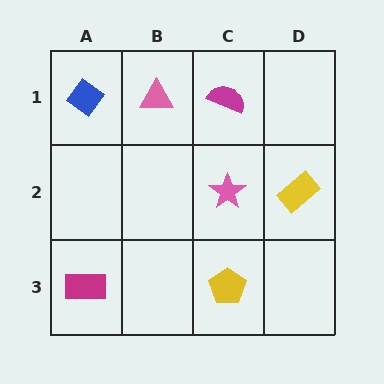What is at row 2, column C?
A pink star.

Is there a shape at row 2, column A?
No, that cell is empty.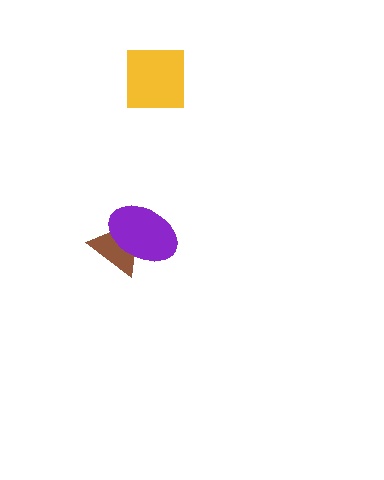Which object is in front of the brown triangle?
The purple ellipse is in front of the brown triangle.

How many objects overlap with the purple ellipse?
1 object overlaps with the purple ellipse.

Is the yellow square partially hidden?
No, no other shape covers it.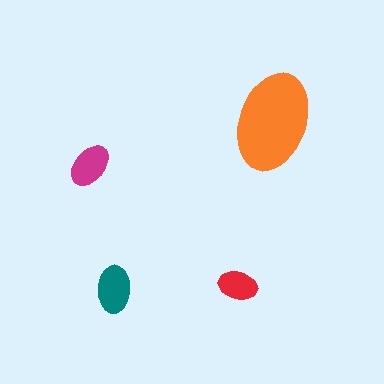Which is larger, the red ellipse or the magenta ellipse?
The magenta one.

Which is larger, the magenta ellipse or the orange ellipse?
The orange one.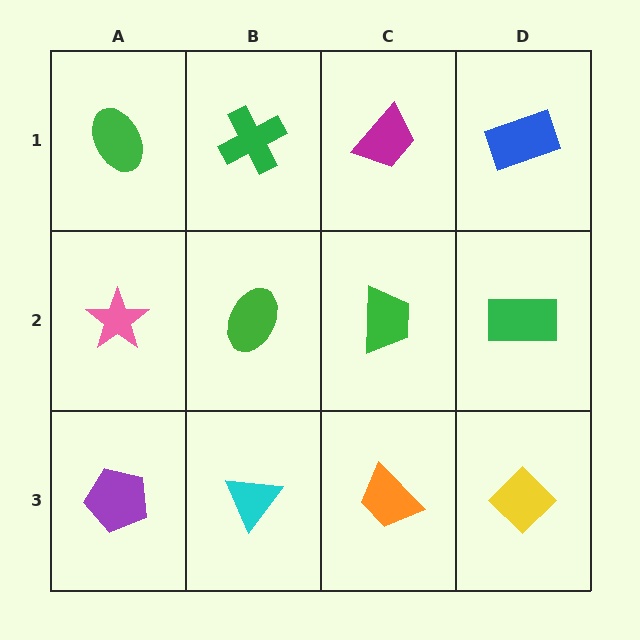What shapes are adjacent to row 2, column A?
A green ellipse (row 1, column A), a purple pentagon (row 3, column A), a green ellipse (row 2, column B).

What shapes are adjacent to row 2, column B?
A green cross (row 1, column B), a cyan triangle (row 3, column B), a pink star (row 2, column A), a green trapezoid (row 2, column C).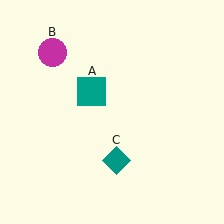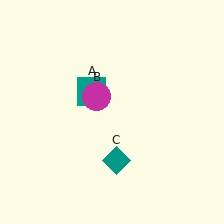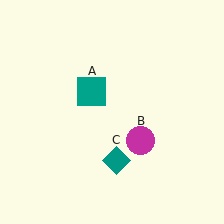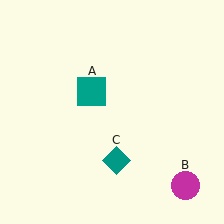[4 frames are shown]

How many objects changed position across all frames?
1 object changed position: magenta circle (object B).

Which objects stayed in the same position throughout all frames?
Teal square (object A) and teal diamond (object C) remained stationary.